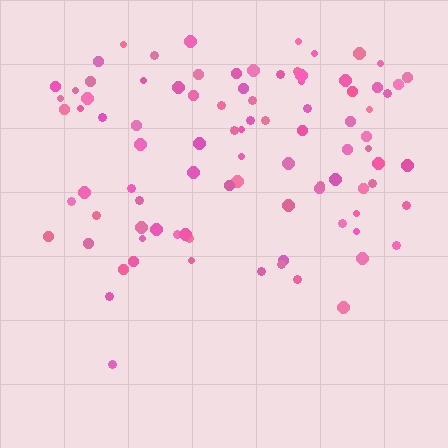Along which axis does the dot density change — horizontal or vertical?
Vertical.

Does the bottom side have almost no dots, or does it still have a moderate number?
Still a moderate number, just noticeably fewer than the top.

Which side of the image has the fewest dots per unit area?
The bottom.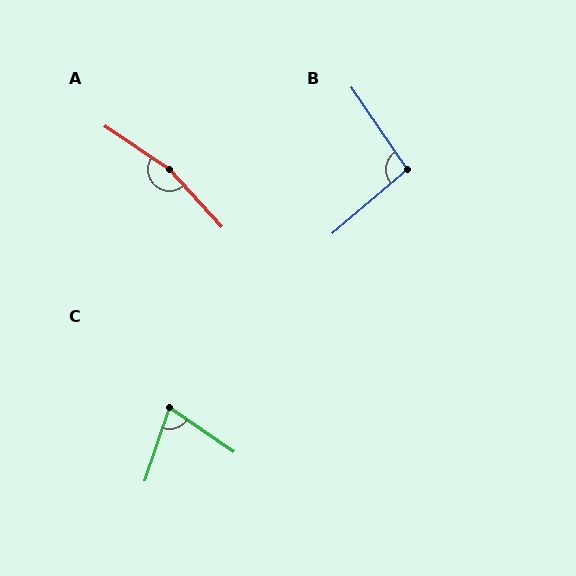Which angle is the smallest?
C, at approximately 74 degrees.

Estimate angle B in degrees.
Approximately 97 degrees.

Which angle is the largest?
A, at approximately 167 degrees.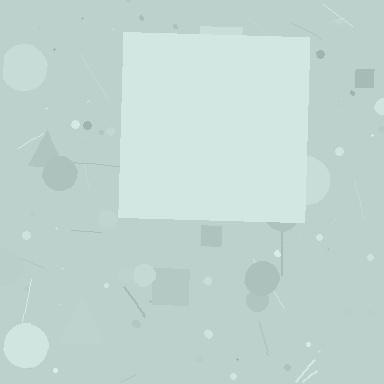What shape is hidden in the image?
A square is hidden in the image.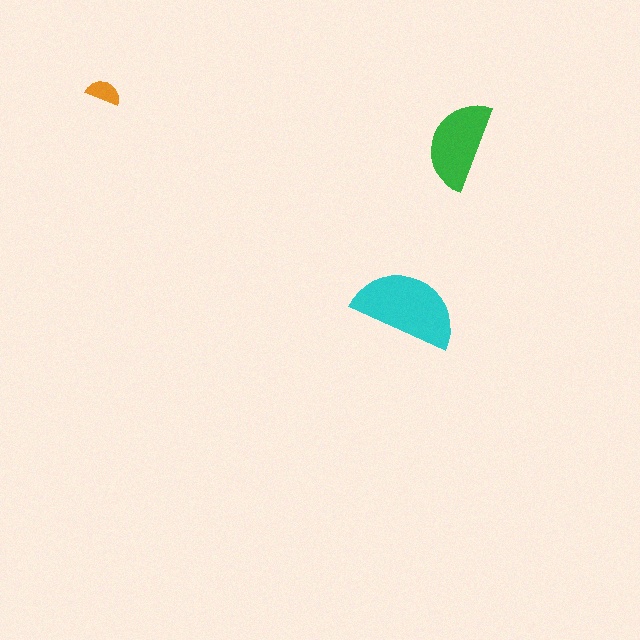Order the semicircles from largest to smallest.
the cyan one, the green one, the orange one.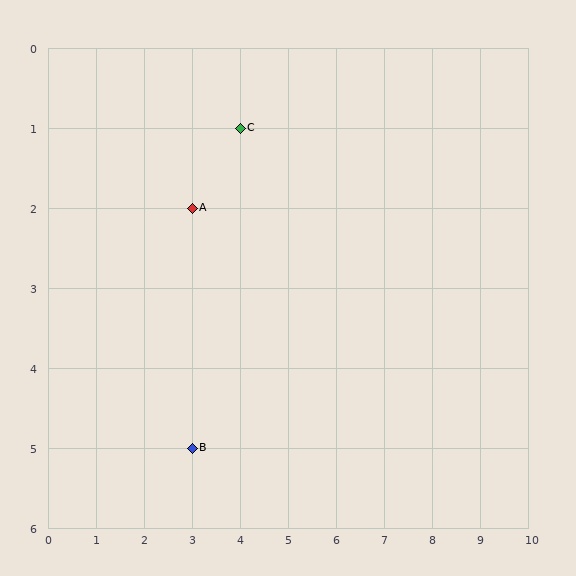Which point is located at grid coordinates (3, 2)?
Point A is at (3, 2).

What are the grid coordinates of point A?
Point A is at grid coordinates (3, 2).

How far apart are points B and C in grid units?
Points B and C are 1 column and 4 rows apart (about 4.1 grid units diagonally).